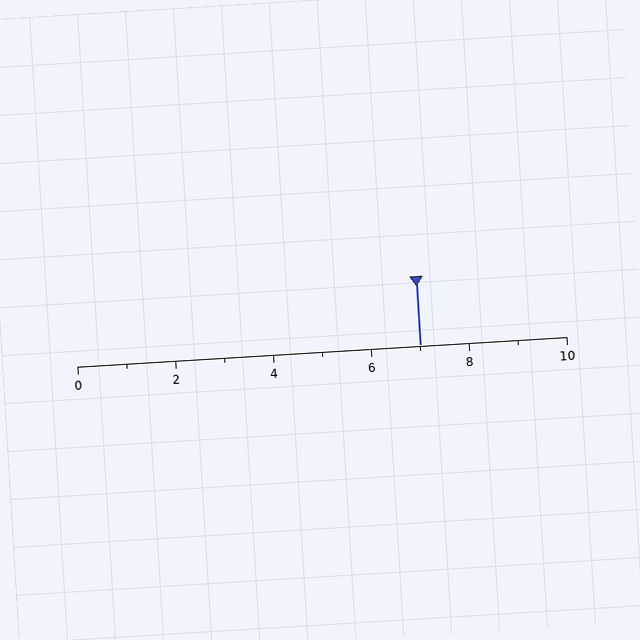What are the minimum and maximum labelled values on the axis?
The axis runs from 0 to 10.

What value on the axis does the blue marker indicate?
The marker indicates approximately 7.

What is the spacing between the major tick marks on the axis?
The major ticks are spaced 2 apart.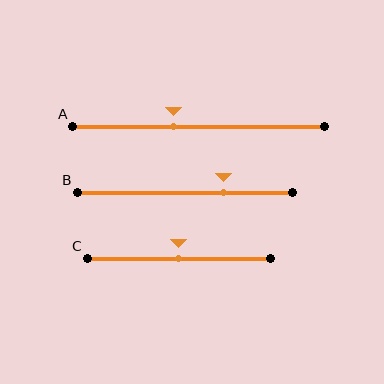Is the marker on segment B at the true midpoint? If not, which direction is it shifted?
No, the marker on segment B is shifted to the right by about 18% of the segment length.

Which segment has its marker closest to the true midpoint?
Segment C has its marker closest to the true midpoint.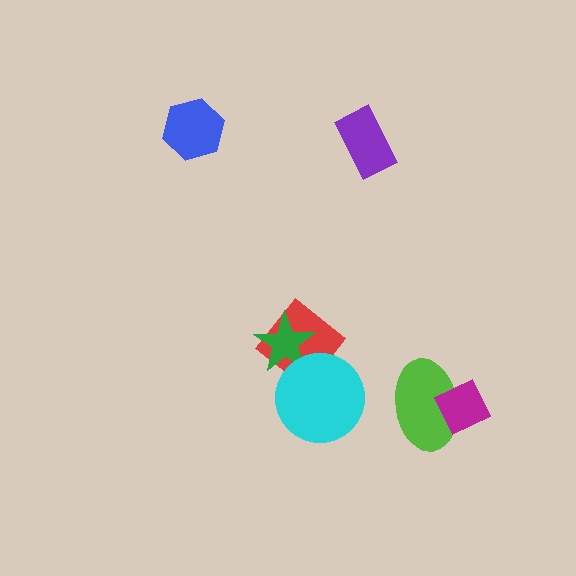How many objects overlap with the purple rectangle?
0 objects overlap with the purple rectangle.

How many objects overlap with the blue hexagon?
0 objects overlap with the blue hexagon.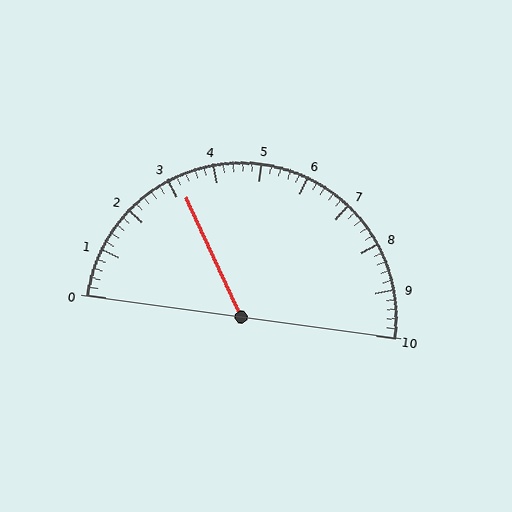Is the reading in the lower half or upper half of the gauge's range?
The reading is in the lower half of the range (0 to 10).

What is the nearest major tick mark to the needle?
The nearest major tick mark is 3.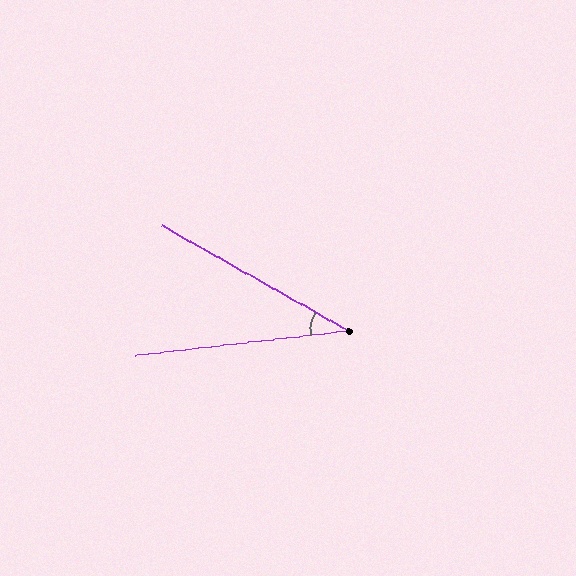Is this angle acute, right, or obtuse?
It is acute.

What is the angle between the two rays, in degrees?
Approximately 36 degrees.